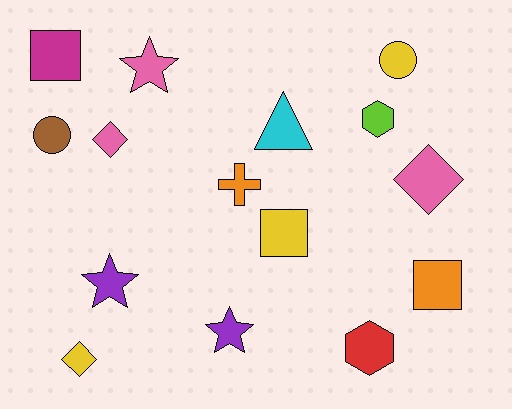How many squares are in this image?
There are 3 squares.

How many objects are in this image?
There are 15 objects.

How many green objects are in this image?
There are no green objects.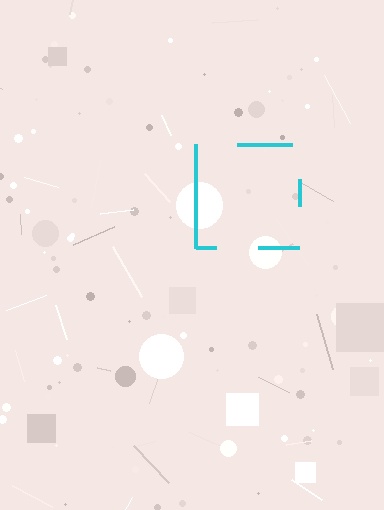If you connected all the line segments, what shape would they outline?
They would outline a square.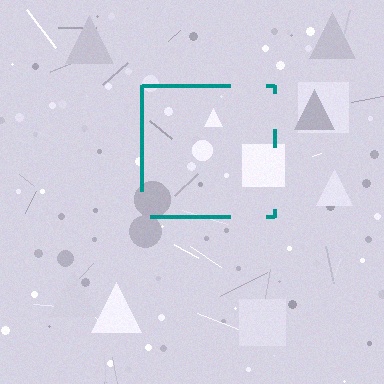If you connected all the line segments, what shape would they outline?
They would outline a square.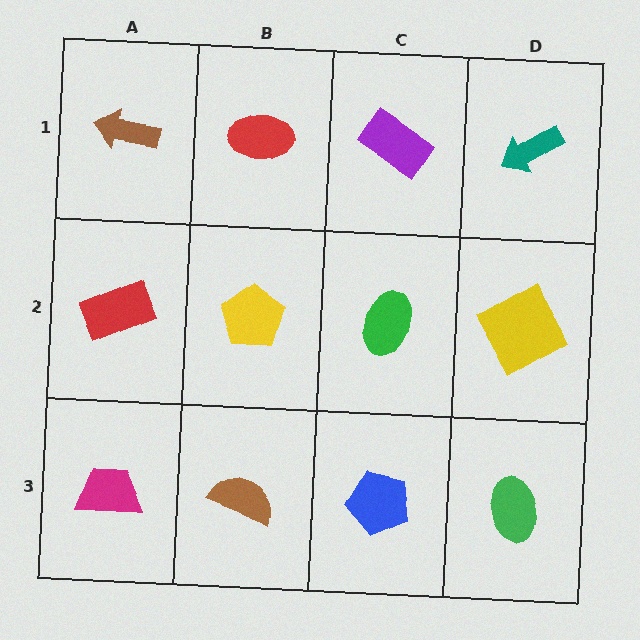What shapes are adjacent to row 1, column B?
A yellow pentagon (row 2, column B), a brown arrow (row 1, column A), a purple rectangle (row 1, column C).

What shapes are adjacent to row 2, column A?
A brown arrow (row 1, column A), a magenta trapezoid (row 3, column A), a yellow pentagon (row 2, column B).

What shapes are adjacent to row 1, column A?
A red rectangle (row 2, column A), a red ellipse (row 1, column B).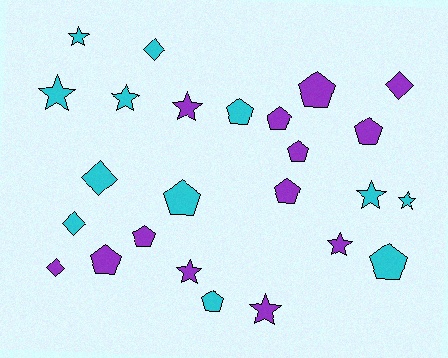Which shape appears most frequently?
Pentagon, with 11 objects.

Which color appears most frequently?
Purple, with 13 objects.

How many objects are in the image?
There are 25 objects.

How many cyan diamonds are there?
There are 3 cyan diamonds.